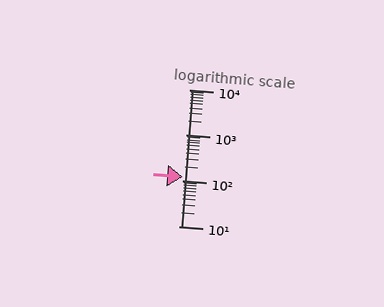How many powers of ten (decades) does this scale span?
The scale spans 3 decades, from 10 to 10000.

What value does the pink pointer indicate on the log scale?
The pointer indicates approximately 120.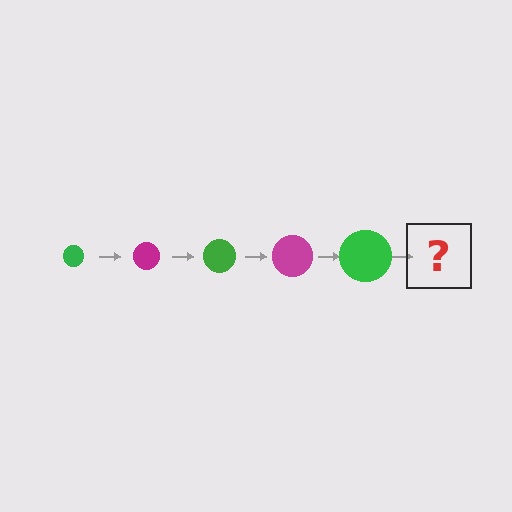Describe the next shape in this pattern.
It should be a magenta circle, larger than the previous one.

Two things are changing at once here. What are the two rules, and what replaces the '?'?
The two rules are that the circle grows larger each step and the color cycles through green and magenta. The '?' should be a magenta circle, larger than the previous one.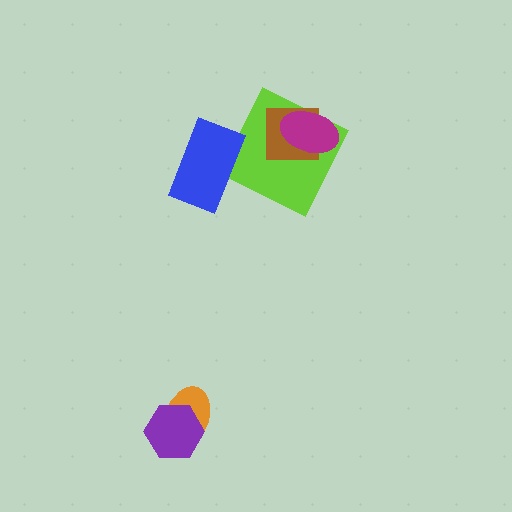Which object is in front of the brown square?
The magenta ellipse is in front of the brown square.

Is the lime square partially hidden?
Yes, it is partially covered by another shape.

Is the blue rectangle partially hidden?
No, no other shape covers it.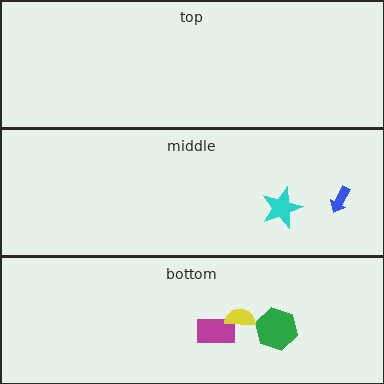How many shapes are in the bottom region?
3.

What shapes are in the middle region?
The blue arrow, the cyan star.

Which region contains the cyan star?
The middle region.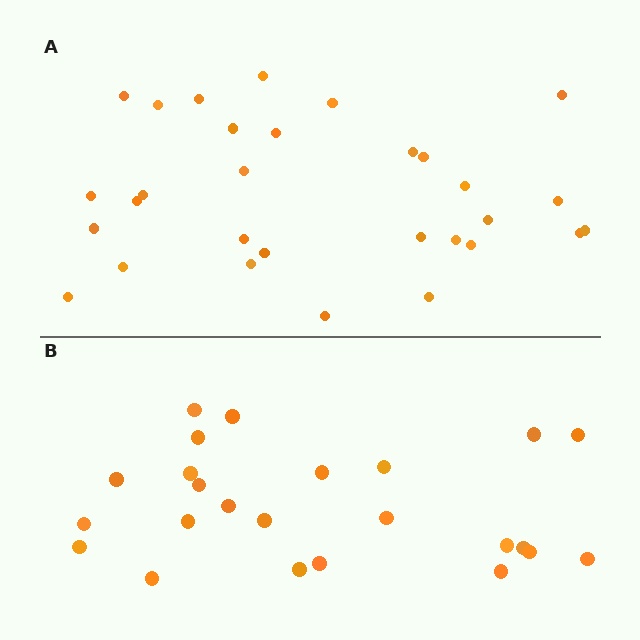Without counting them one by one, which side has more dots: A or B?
Region A (the top region) has more dots.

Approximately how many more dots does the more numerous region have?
Region A has about 6 more dots than region B.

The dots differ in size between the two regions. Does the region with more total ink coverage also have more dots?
No. Region B has more total ink coverage because its dots are larger, but region A actually contains more individual dots. Total area can be misleading — the number of items is what matters here.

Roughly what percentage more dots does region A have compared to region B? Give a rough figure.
About 25% more.